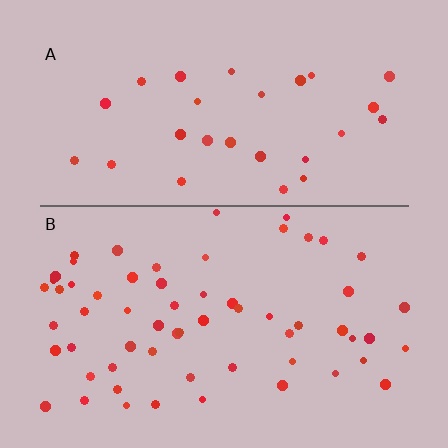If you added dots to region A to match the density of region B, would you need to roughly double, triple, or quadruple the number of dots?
Approximately double.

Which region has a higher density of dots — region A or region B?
B (the bottom).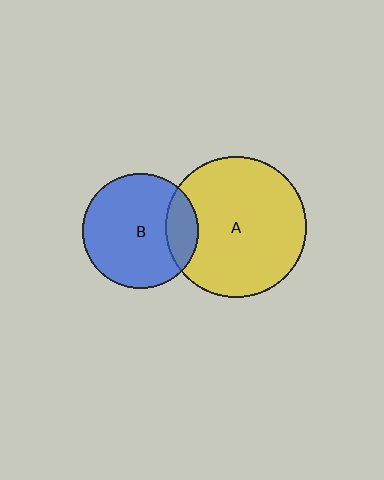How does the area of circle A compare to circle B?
Approximately 1.5 times.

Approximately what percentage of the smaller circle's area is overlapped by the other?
Approximately 20%.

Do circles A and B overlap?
Yes.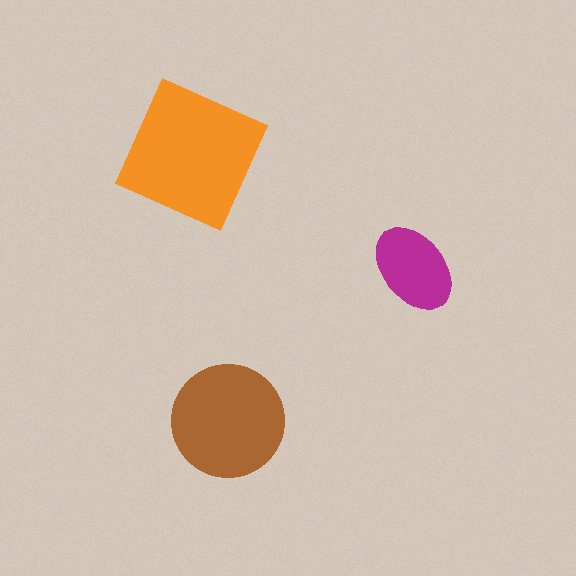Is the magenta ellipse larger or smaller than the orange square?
Smaller.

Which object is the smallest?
The magenta ellipse.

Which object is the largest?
The orange square.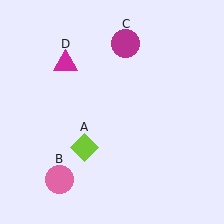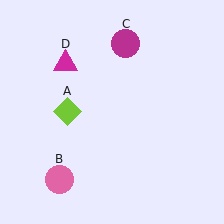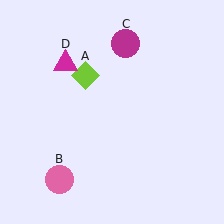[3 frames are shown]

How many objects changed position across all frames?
1 object changed position: lime diamond (object A).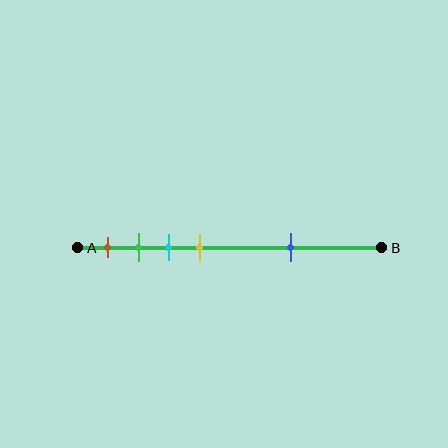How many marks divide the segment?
There are 5 marks dividing the segment.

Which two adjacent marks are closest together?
The green and cyan marks are the closest adjacent pair.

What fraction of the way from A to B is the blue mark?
The blue mark is approximately 70% (0.7) of the way from A to B.